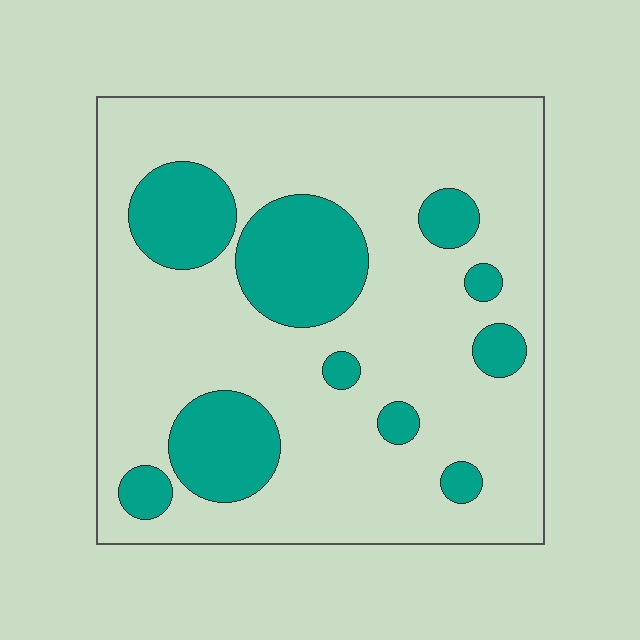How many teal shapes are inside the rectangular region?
10.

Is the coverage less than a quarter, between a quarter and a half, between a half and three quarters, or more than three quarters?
Less than a quarter.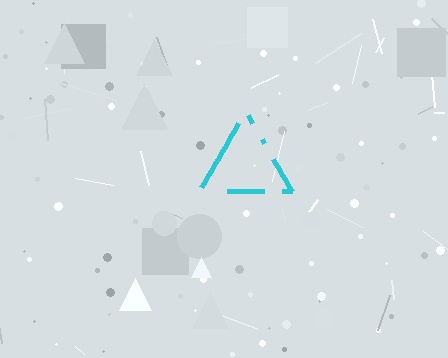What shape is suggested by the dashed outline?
The dashed outline suggests a triangle.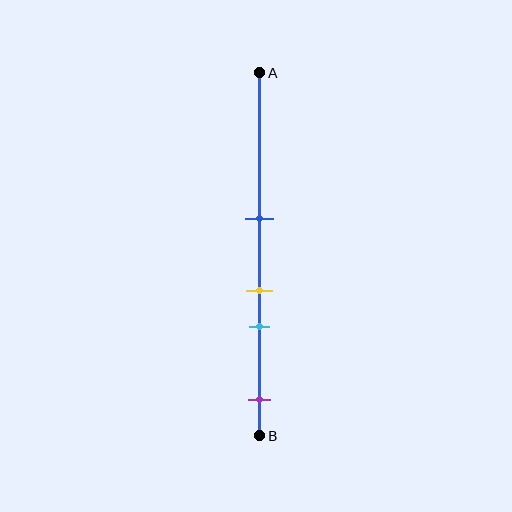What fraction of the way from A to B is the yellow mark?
The yellow mark is approximately 60% (0.6) of the way from A to B.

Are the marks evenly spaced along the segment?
No, the marks are not evenly spaced.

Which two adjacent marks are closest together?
The yellow and cyan marks are the closest adjacent pair.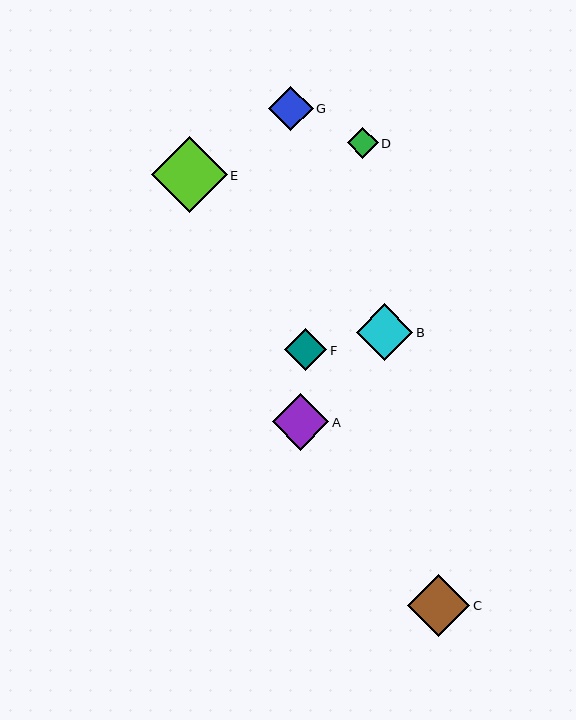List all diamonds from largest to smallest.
From largest to smallest: E, C, B, A, G, F, D.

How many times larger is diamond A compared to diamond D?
Diamond A is approximately 1.8 times the size of diamond D.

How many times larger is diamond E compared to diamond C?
Diamond E is approximately 1.2 times the size of diamond C.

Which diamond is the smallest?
Diamond D is the smallest with a size of approximately 31 pixels.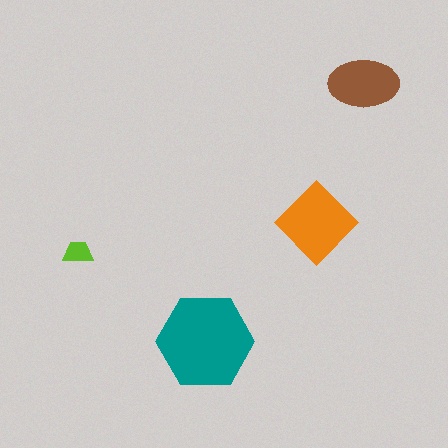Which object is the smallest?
The lime trapezoid.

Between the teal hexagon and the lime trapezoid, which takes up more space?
The teal hexagon.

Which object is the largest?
The teal hexagon.